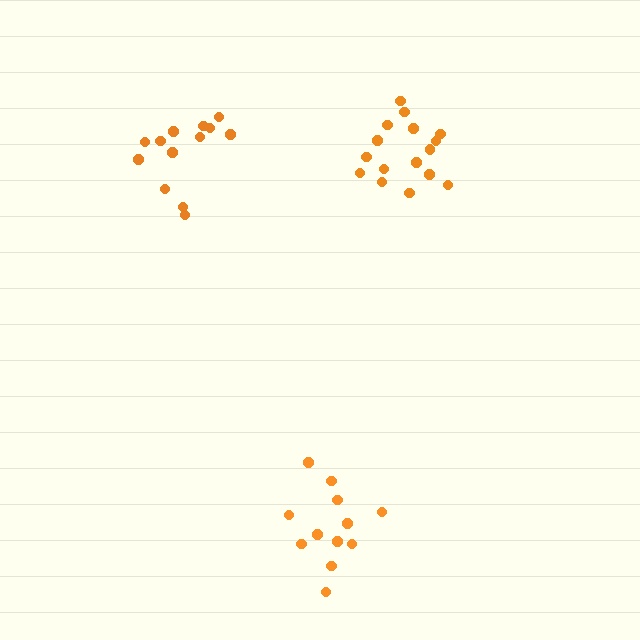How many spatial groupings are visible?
There are 3 spatial groupings.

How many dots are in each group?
Group 1: 12 dots, Group 2: 16 dots, Group 3: 13 dots (41 total).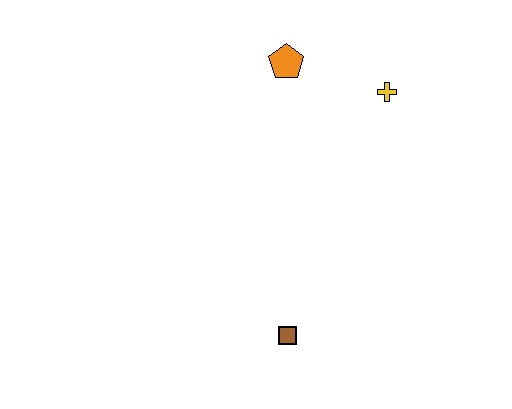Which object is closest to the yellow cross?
The orange pentagon is closest to the yellow cross.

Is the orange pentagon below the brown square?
No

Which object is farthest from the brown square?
The orange pentagon is farthest from the brown square.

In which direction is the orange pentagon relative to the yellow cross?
The orange pentagon is to the left of the yellow cross.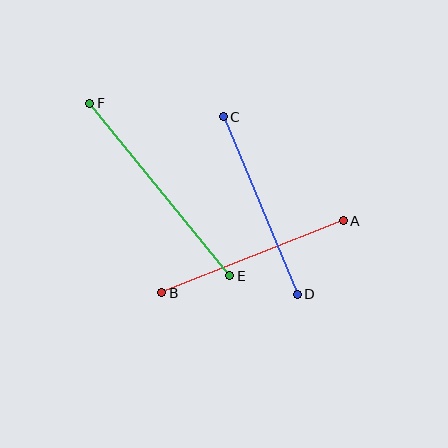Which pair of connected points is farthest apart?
Points E and F are farthest apart.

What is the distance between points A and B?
The distance is approximately 195 pixels.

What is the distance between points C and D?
The distance is approximately 192 pixels.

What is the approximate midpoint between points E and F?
The midpoint is at approximately (160, 190) pixels.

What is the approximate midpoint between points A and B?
The midpoint is at approximately (252, 257) pixels.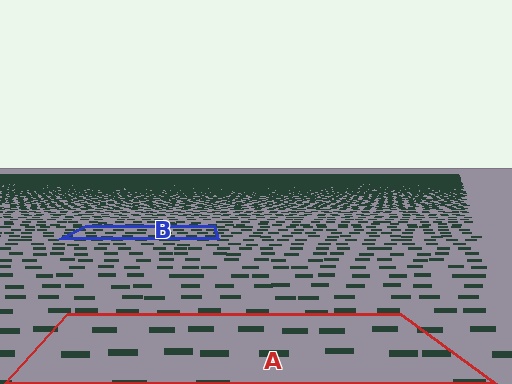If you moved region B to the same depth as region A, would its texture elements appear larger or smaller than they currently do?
They would appear larger. At a closer depth, the same texture elements are projected at a bigger on-screen size.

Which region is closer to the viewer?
Region A is closer. The texture elements there are larger and more spread out.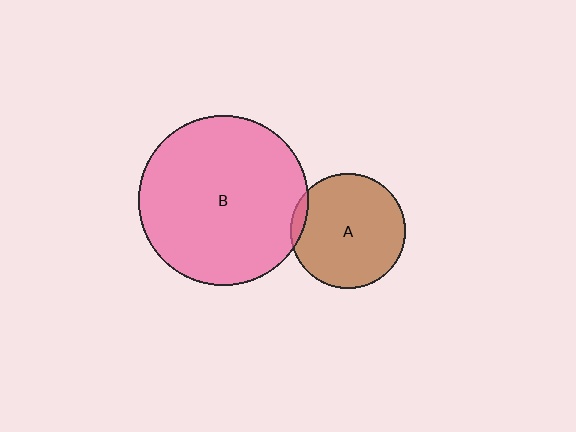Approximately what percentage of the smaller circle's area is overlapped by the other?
Approximately 5%.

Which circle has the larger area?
Circle B (pink).